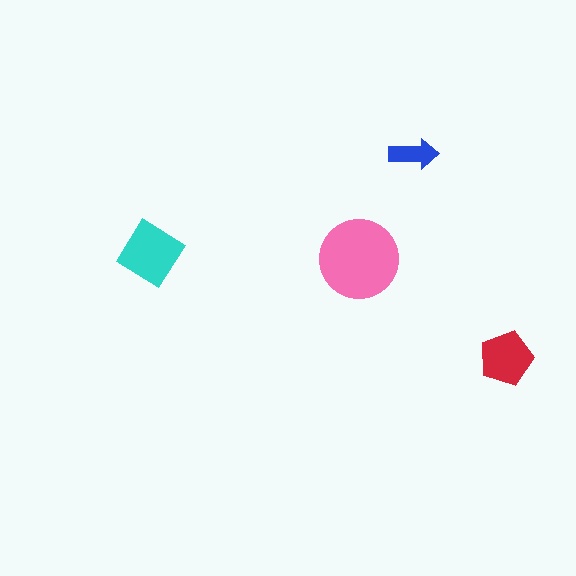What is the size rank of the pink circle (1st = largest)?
1st.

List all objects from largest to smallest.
The pink circle, the cyan diamond, the red pentagon, the blue arrow.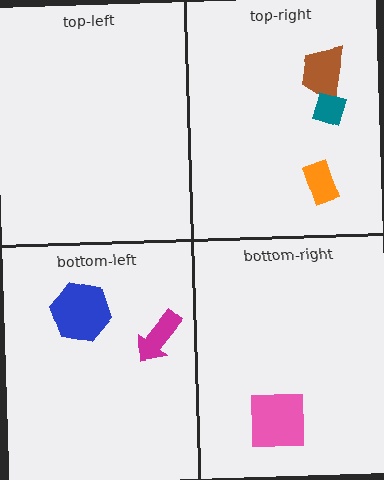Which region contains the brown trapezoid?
The top-right region.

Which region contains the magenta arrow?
The bottom-left region.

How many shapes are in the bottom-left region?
2.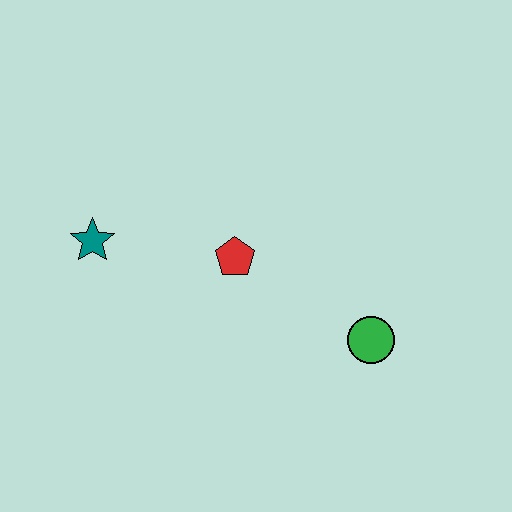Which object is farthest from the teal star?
The green circle is farthest from the teal star.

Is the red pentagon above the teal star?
No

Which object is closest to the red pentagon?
The teal star is closest to the red pentagon.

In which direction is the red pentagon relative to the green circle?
The red pentagon is to the left of the green circle.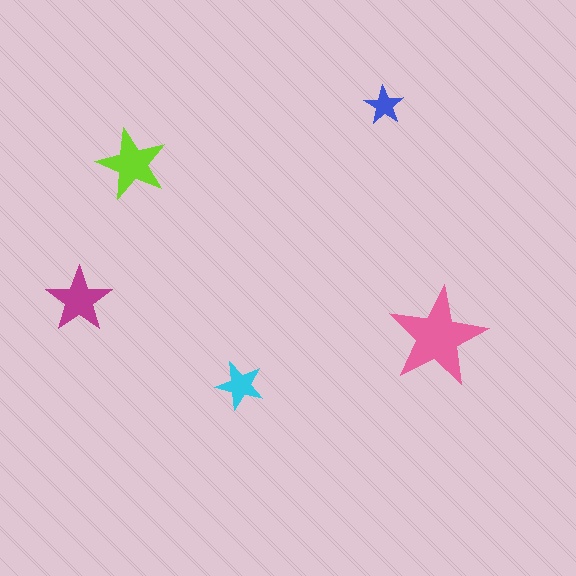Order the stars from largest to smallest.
the pink one, the lime one, the magenta one, the cyan one, the blue one.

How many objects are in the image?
There are 5 objects in the image.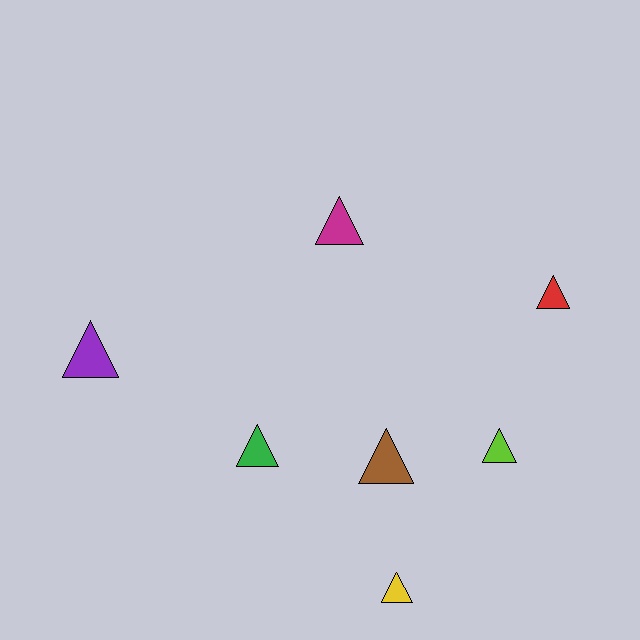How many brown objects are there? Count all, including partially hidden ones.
There is 1 brown object.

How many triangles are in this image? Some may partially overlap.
There are 7 triangles.